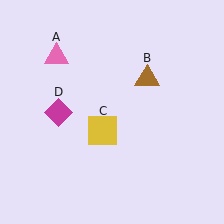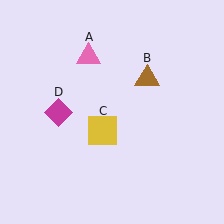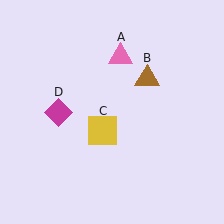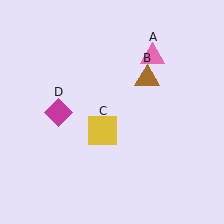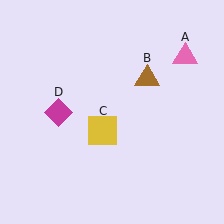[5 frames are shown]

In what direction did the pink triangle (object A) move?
The pink triangle (object A) moved right.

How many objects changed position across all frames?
1 object changed position: pink triangle (object A).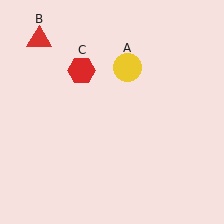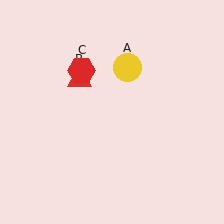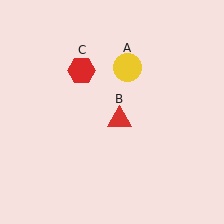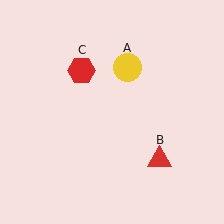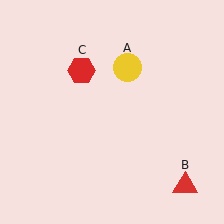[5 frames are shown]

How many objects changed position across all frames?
1 object changed position: red triangle (object B).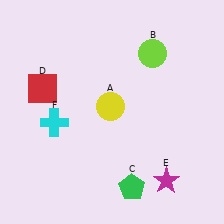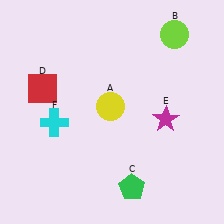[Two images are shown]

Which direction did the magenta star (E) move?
The magenta star (E) moved up.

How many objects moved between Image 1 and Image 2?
2 objects moved between the two images.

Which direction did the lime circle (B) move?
The lime circle (B) moved right.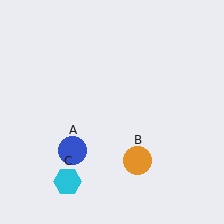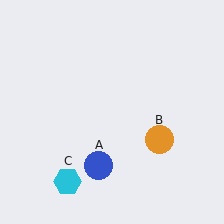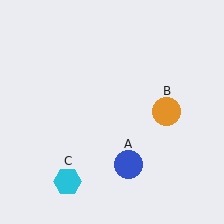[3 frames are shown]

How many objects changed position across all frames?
2 objects changed position: blue circle (object A), orange circle (object B).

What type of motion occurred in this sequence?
The blue circle (object A), orange circle (object B) rotated counterclockwise around the center of the scene.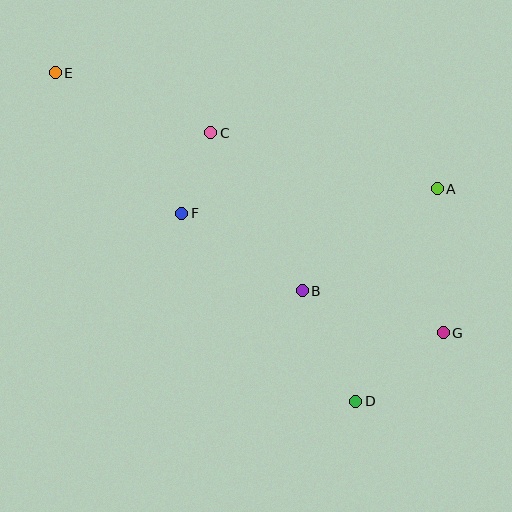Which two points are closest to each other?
Points C and F are closest to each other.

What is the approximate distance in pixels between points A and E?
The distance between A and E is approximately 399 pixels.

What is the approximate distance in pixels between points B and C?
The distance between B and C is approximately 182 pixels.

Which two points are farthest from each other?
Points E and G are farthest from each other.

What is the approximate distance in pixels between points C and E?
The distance between C and E is approximately 167 pixels.